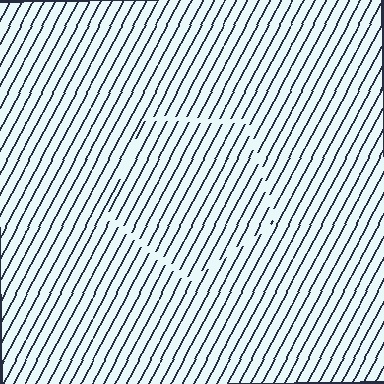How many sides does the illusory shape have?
5 sides — the line-ends trace a pentagon.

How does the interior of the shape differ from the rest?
The interior of the shape contains the same grating, shifted by half a period — the contour is defined by the phase discontinuity where line-ends from the inner and outer gratings abut.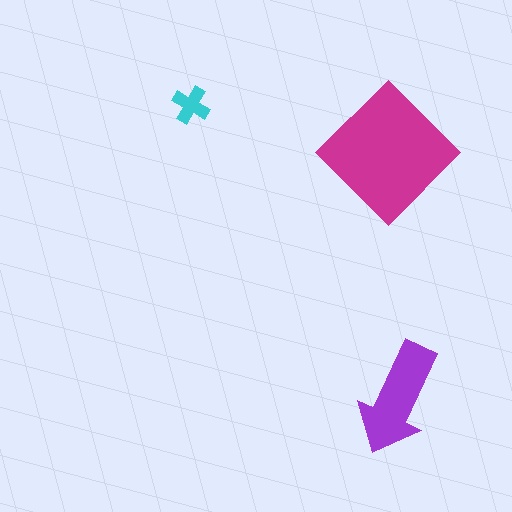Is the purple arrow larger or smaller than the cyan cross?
Larger.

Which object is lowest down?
The purple arrow is bottommost.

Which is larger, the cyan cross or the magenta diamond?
The magenta diamond.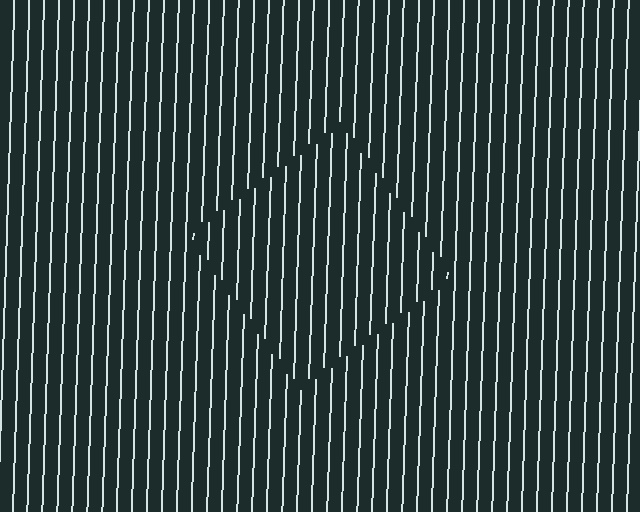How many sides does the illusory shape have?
4 sides — the line-ends trace a square.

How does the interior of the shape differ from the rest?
The interior of the shape contains the same grating, shifted by half a period — the contour is defined by the phase discontinuity where line-ends from the inner and outer gratings abut.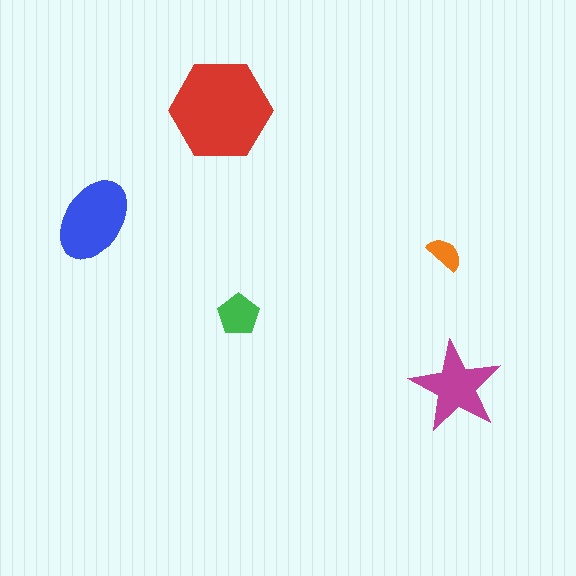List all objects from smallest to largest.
The orange semicircle, the green pentagon, the magenta star, the blue ellipse, the red hexagon.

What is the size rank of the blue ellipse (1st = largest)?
2nd.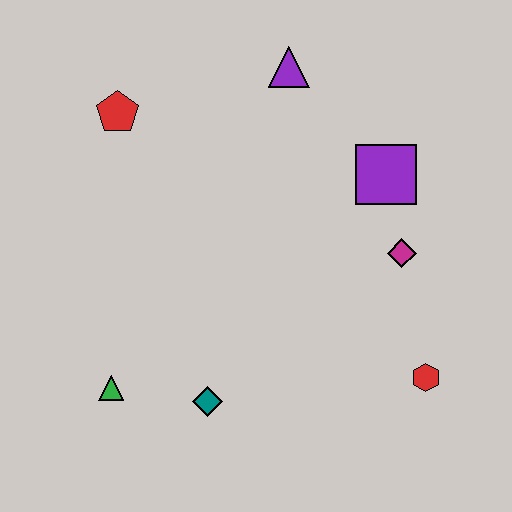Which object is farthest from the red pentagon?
The red hexagon is farthest from the red pentagon.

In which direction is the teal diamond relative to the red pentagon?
The teal diamond is below the red pentagon.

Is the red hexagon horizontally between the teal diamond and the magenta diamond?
No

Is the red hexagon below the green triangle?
No